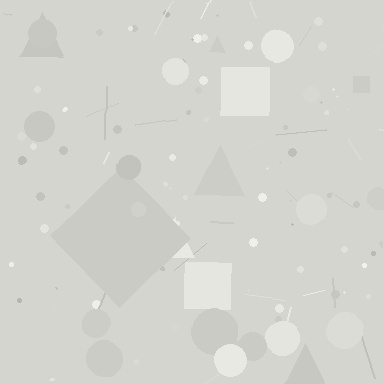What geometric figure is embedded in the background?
A diamond is embedded in the background.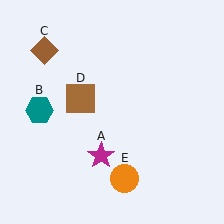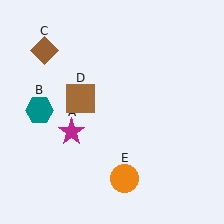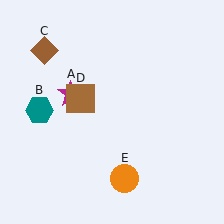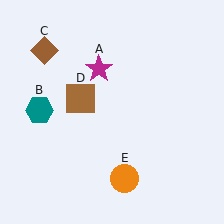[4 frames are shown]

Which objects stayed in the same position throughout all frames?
Teal hexagon (object B) and brown diamond (object C) and brown square (object D) and orange circle (object E) remained stationary.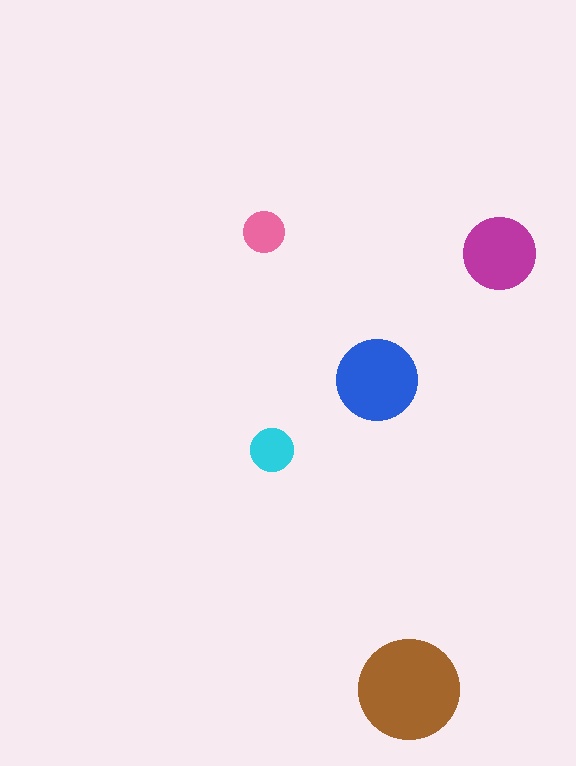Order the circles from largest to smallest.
the brown one, the blue one, the magenta one, the cyan one, the pink one.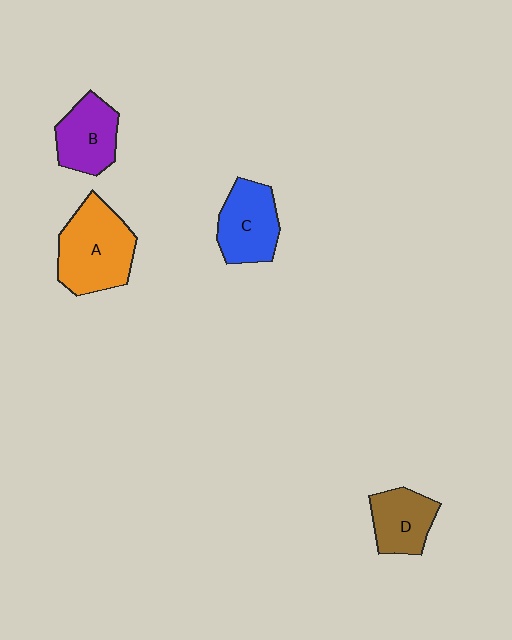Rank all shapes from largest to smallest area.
From largest to smallest: A (orange), C (blue), B (purple), D (brown).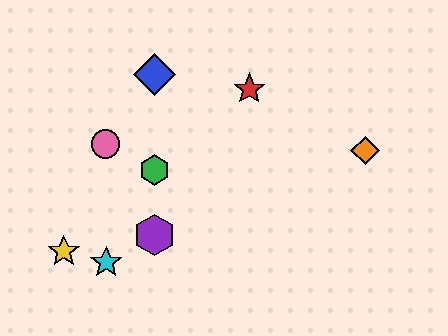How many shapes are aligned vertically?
3 shapes (the blue diamond, the green hexagon, the purple hexagon) are aligned vertically.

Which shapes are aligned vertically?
The blue diamond, the green hexagon, the purple hexagon are aligned vertically.